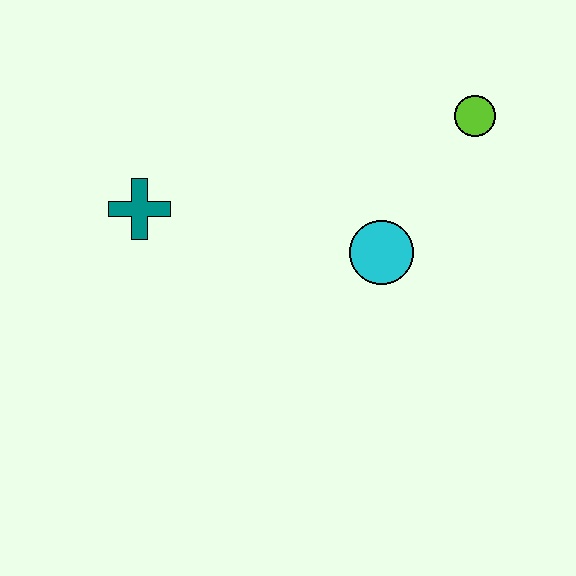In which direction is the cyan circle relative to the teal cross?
The cyan circle is to the right of the teal cross.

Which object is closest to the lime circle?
The cyan circle is closest to the lime circle.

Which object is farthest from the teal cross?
The lime circle is farthest from the teal cross.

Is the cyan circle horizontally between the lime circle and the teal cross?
Yes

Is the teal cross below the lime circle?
Yes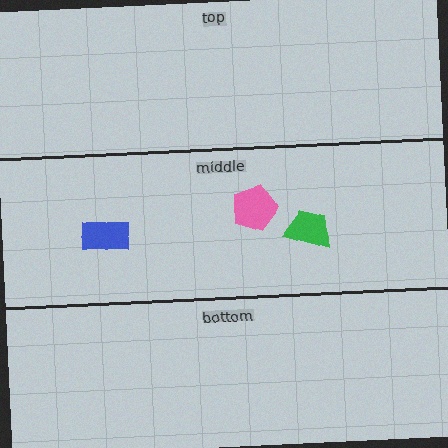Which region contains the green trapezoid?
The middle region.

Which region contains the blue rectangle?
The middle region.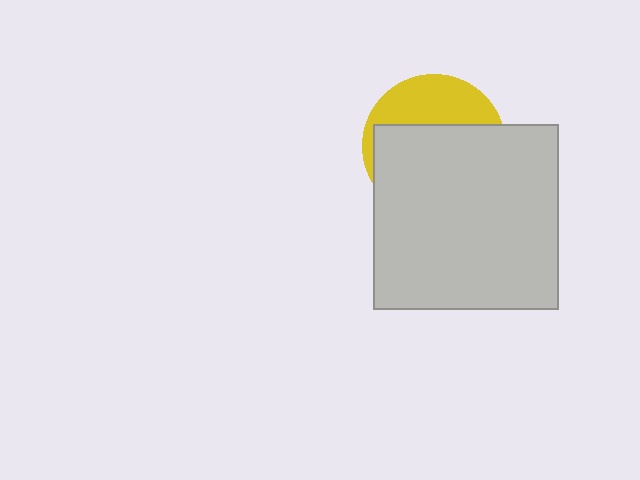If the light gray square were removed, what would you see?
You would see the complete yellow circle.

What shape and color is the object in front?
The object in front is a light gray square.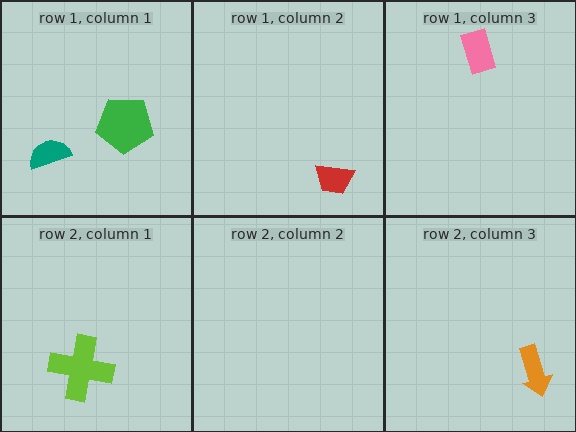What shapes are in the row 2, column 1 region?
The lime cross.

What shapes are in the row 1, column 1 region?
The green pentagon, the teal semicircle.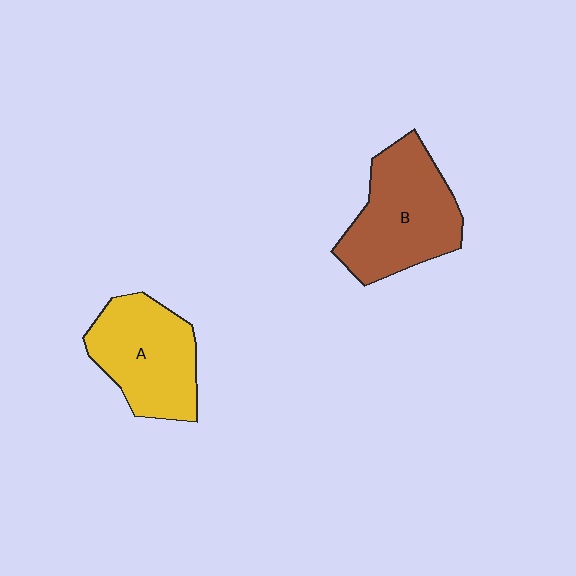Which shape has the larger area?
Shape B (brown).